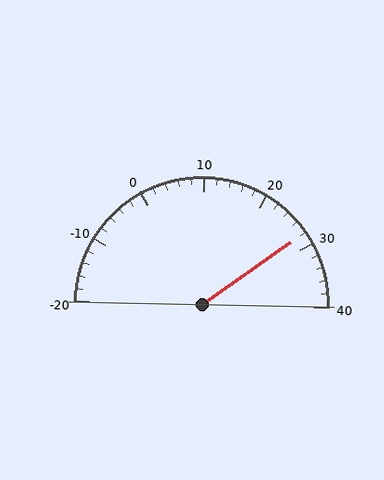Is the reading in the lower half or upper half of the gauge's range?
The reading is in the upper half of the range (-20 to 40).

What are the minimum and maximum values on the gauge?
The gauge ranges from -20 to 40.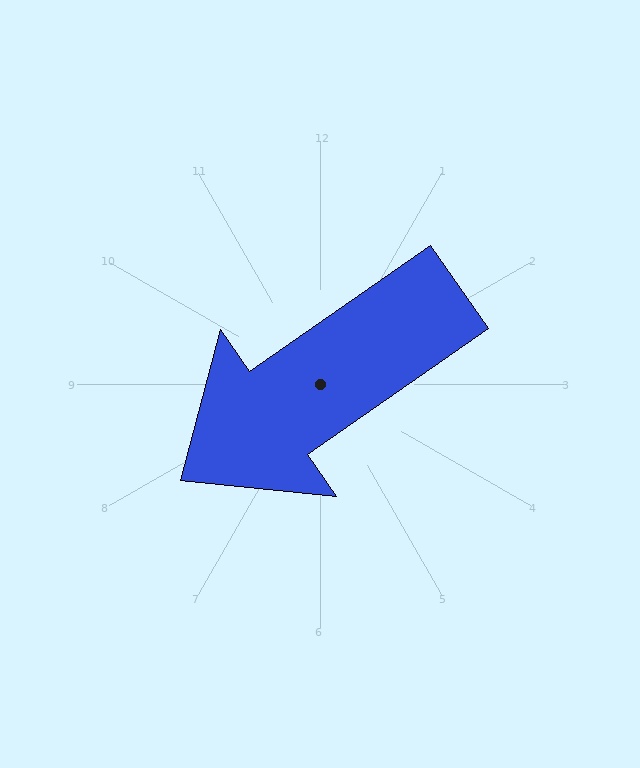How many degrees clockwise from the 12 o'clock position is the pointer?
Approximately 235 degrees.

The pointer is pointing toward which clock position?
Roughly 8 o'clock.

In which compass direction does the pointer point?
Southwest.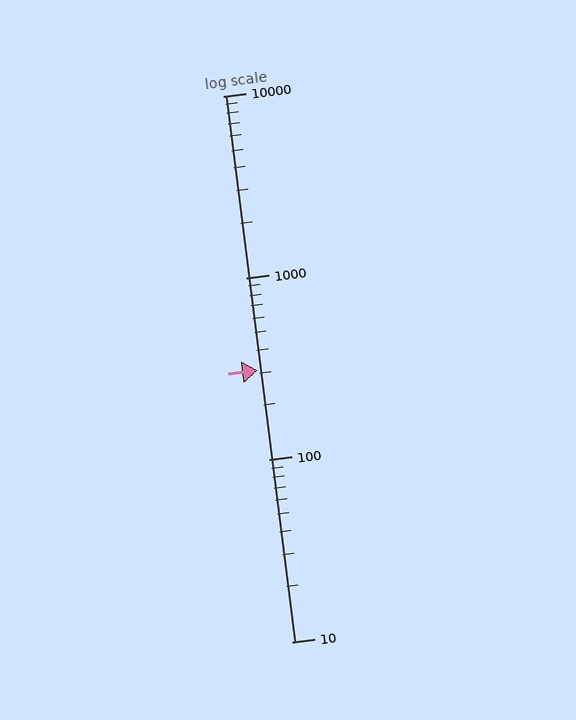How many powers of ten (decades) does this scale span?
The scale spans 3 decades, from 10 to 10000.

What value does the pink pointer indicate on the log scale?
The pointer indicates approximately 310.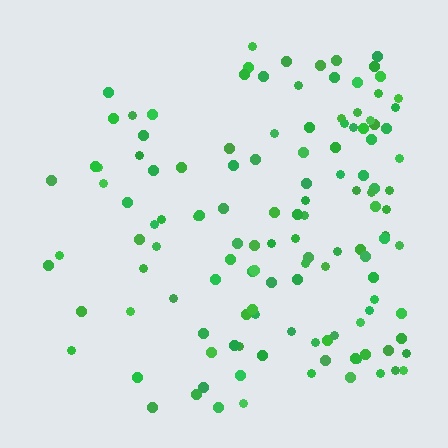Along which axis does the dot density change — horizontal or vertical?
Horizontal.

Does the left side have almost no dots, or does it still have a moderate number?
Still a moderate number, just noticeably fewer than the right.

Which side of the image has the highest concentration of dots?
The right.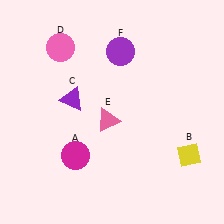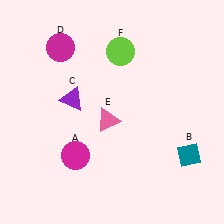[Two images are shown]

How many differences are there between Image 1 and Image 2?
There are 3 differences between the two images.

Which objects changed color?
B changed from yellow to teal. D changed from pink to magenta. F changed from purple to lime.